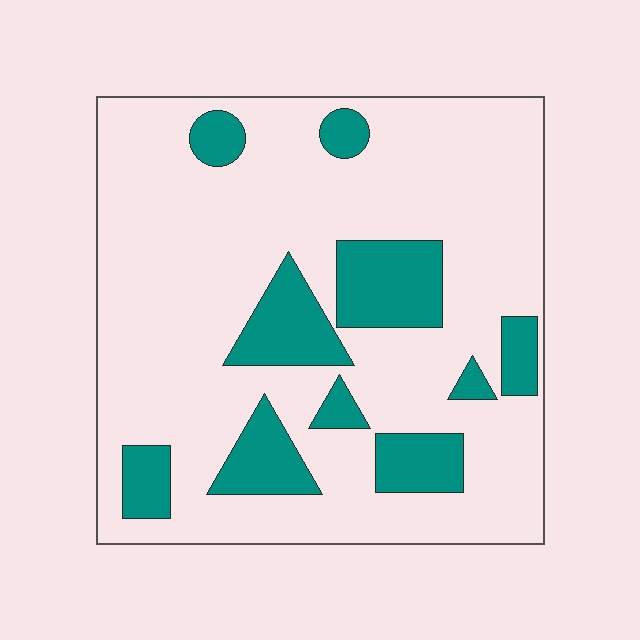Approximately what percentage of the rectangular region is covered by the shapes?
Approximately 20%.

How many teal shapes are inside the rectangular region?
10.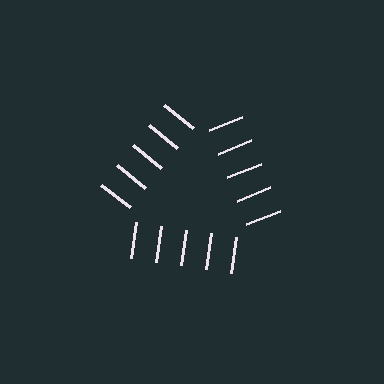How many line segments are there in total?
15 — 5 along each of the 3 edges.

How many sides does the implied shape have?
3 sides — the line-ends trace a triangle.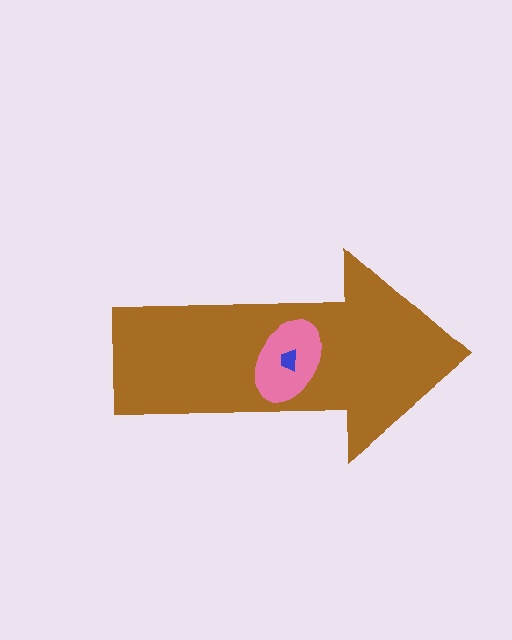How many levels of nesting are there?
3.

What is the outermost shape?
The brown arrow.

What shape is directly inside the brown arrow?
The pink ellipse.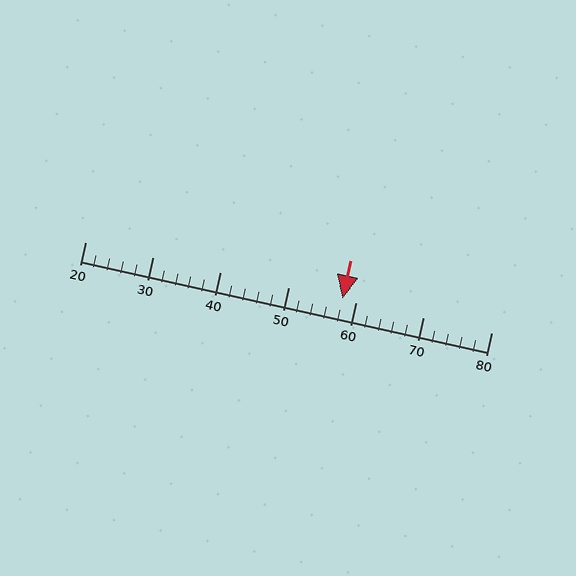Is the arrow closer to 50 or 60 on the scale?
The arrow is closer to 60.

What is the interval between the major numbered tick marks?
The major tick marks are spaced 10 units apart.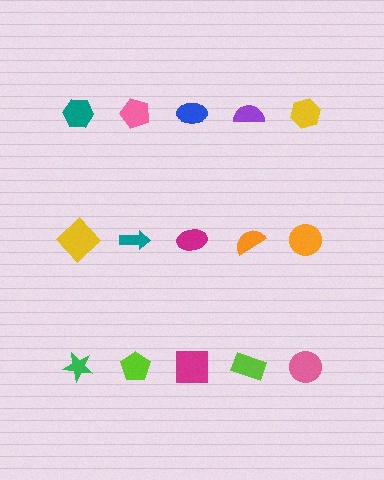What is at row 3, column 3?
A magenta square.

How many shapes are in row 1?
5 shapes.